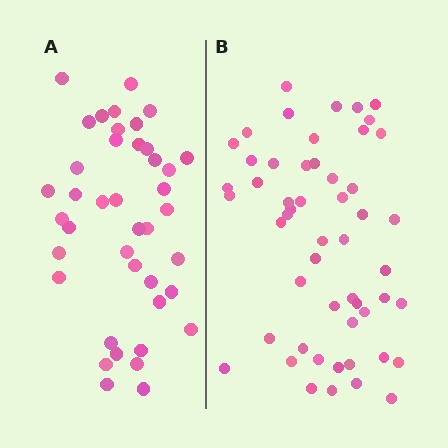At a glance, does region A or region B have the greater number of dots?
Region B (the right region) has more dots.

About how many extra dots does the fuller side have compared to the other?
Region B has roughly 12 or so more dots than region A.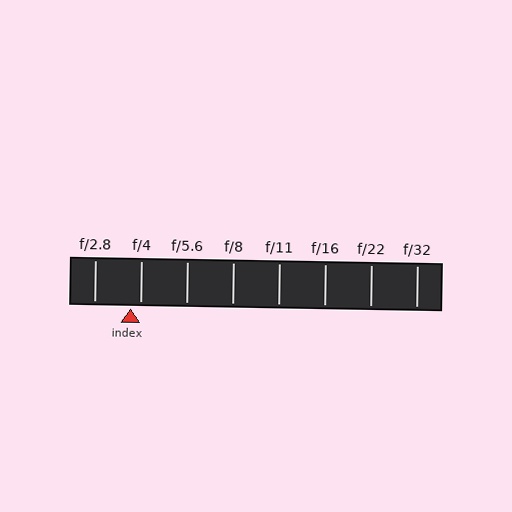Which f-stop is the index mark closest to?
The index mark is closest to f/4.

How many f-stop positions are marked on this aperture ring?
There are 8 f-stop positions marked.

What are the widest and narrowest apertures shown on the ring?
The widest aperture shown is f/2.8 and the narrowest is f/32.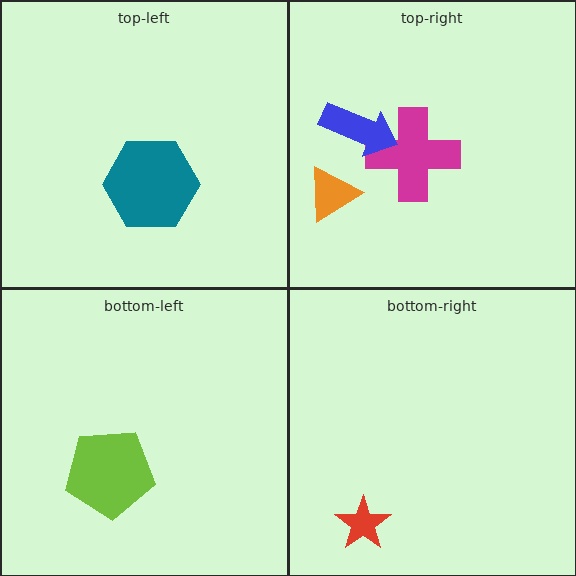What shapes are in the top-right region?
The magenta cross, the blue arrow, the orange triangle.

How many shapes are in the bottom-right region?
1.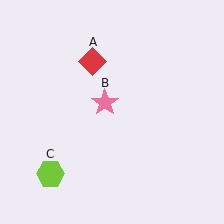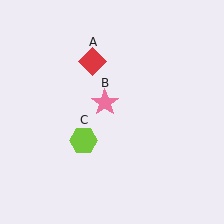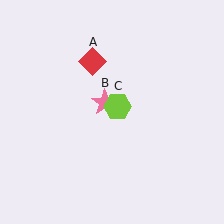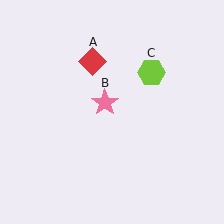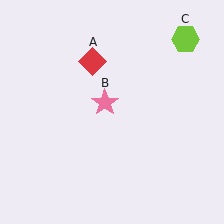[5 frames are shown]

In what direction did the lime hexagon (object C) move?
The lime hexagon (object C) moved up and to the right.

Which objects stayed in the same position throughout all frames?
Red diamond (object A) and pink star (object B) remained stationary.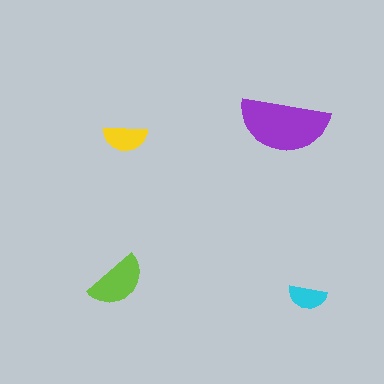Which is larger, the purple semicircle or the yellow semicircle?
The purple one.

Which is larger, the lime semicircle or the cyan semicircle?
The lime one.